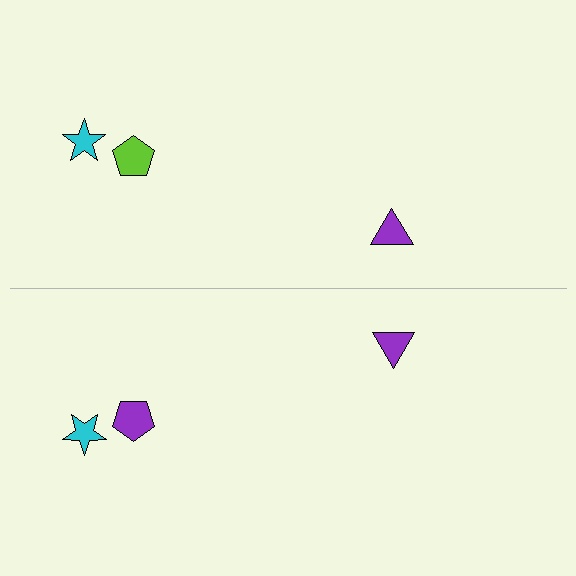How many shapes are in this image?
There are 6 shapes in this image.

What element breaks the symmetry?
The purple pentagon on the bottom side breaks the symmetry — its mirror counterpart is lime.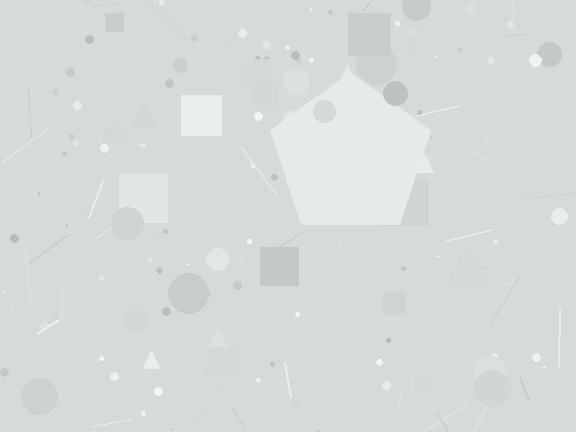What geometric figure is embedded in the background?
A pentagon is embedded in the background.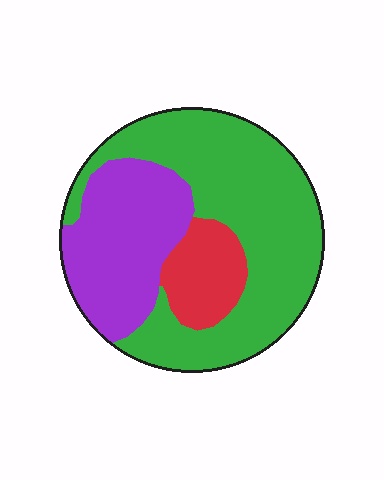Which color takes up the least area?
Red, at roughly 15%.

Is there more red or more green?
Green.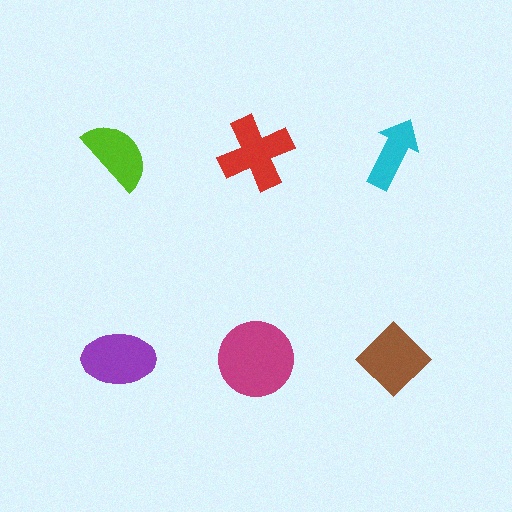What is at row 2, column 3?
A brown diamond.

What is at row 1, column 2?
A red cross.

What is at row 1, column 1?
A lime semicircle.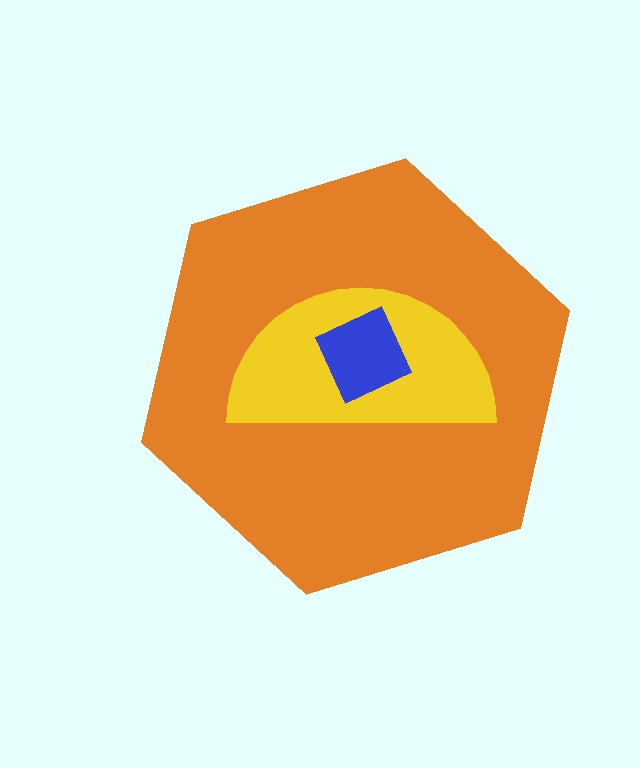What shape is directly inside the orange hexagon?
The yellow semicircle.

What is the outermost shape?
The orange hexagon.